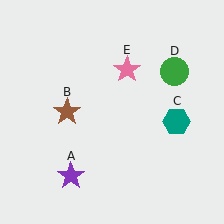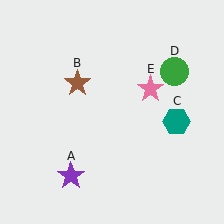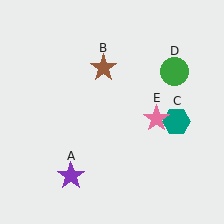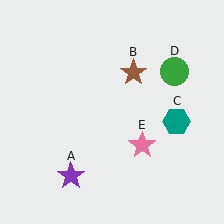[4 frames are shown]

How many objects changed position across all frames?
2 objects changed position: brown star (object B), pink star (object E).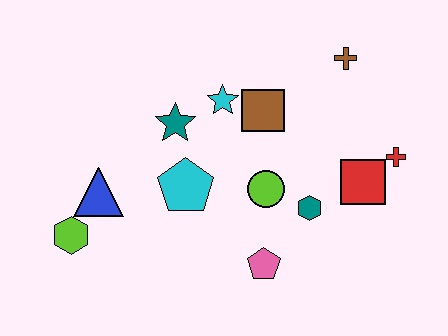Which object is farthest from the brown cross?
The lime hexagon is farthest from the brown cross.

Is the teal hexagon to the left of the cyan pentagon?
No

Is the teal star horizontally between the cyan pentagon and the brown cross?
No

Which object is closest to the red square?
The red cross is closest to the red square.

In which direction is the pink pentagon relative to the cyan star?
The pink pentagon is below the cyan star.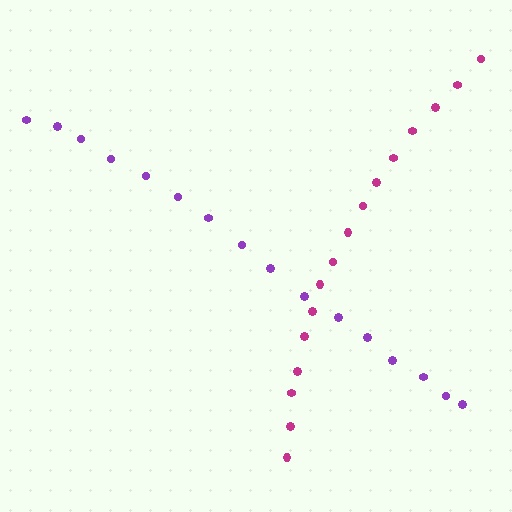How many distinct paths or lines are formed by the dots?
There are 2 distinct paths.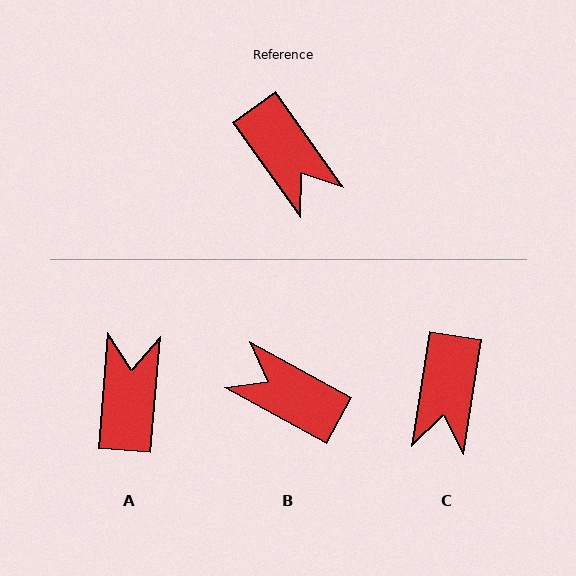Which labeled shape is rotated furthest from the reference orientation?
B, about 154 degrees away.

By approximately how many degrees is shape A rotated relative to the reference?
Approximately 140 degrees counter-clockwise.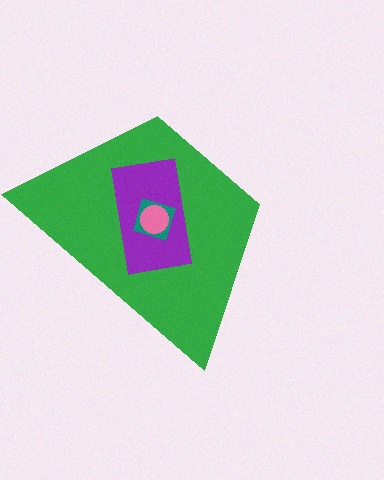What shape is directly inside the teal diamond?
The pink circle.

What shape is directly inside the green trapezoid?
The purple rectangle.